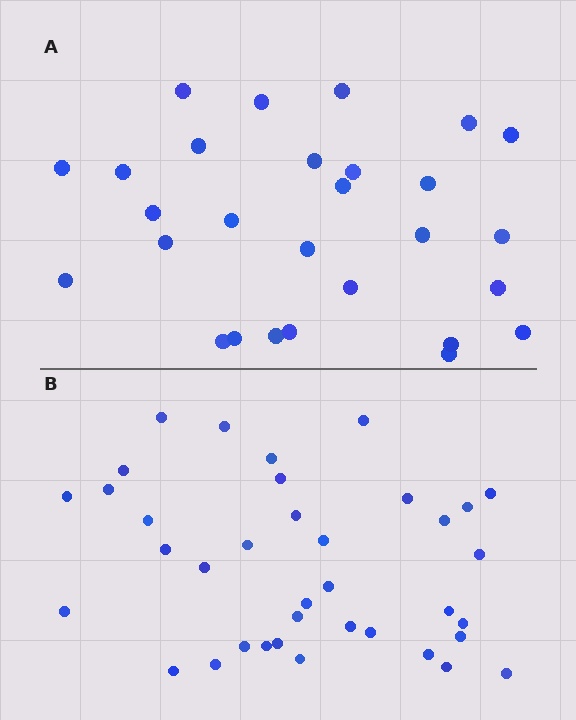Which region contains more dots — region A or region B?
Region B (the bottom region) has more dots.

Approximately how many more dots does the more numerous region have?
Region B has roughly 8 or so more dots than region A.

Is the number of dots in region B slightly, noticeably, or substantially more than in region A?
Region B has noticeably more, but not dramatically so. The ratio is roughly 1.3 to 1.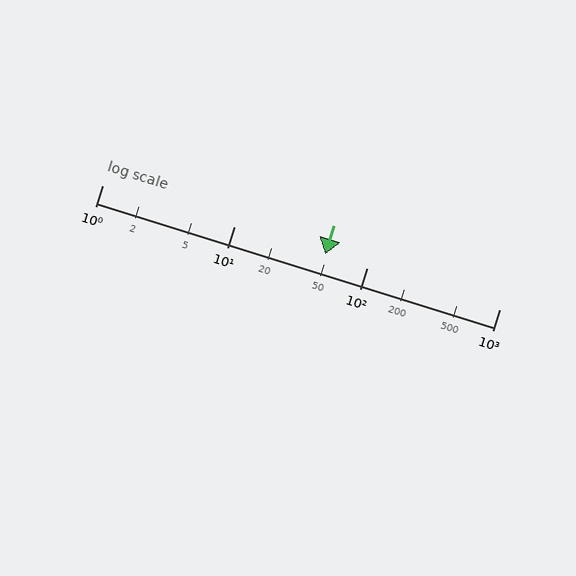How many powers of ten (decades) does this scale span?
The scale spans 3 decades, from 1 to 1000.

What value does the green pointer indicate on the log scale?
The pointer indicates approximately 48.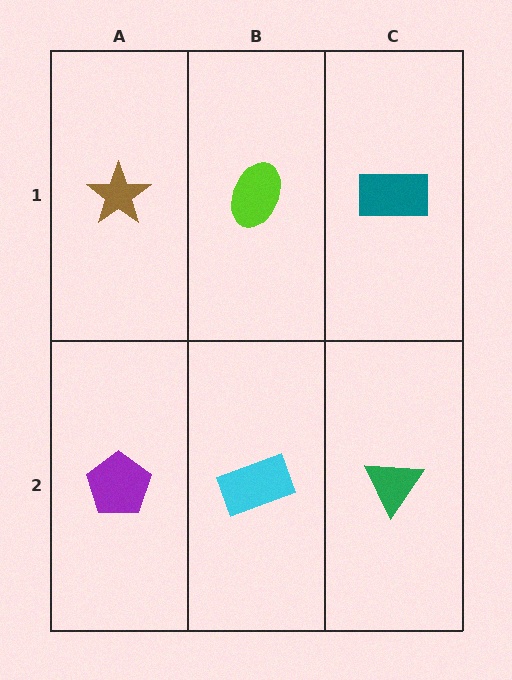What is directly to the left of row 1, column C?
A lime ellipse.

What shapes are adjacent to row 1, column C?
A green triangle (row 2, column C), a lime ellipse (row 1, column B).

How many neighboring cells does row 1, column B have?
3.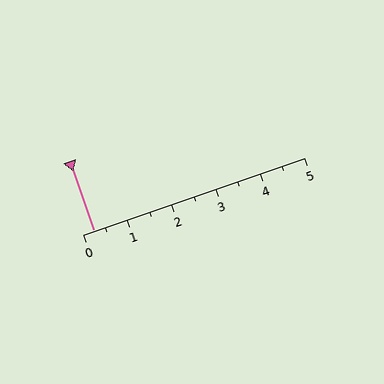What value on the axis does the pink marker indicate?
The marker indicates approximately 0.2.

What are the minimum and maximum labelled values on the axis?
The axis runs from 0 to 5.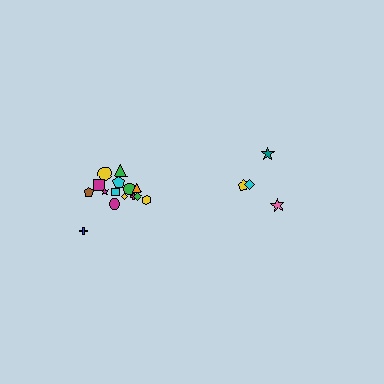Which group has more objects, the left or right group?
The left group.